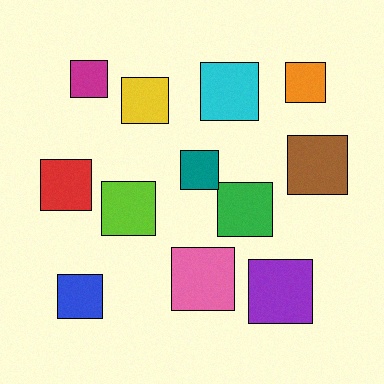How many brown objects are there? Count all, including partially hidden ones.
There is 1 brown object.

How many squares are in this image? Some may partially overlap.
There are 12 squares.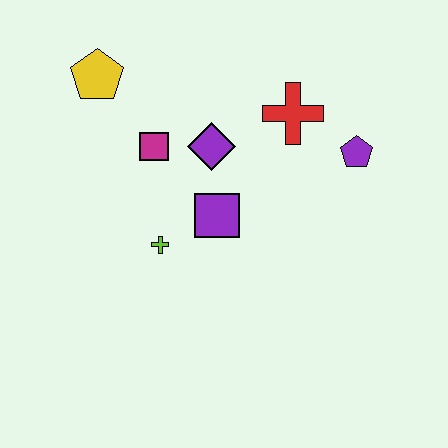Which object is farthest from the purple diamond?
The purple pentagon is farthest from the purple diamond.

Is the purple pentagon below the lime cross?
No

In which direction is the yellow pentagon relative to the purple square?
The yellow pentagon is above the purple square.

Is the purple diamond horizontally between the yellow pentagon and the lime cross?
No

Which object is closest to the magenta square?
The purple diamond is closest to the magenta square.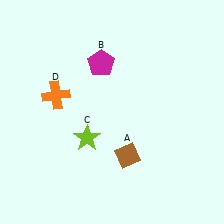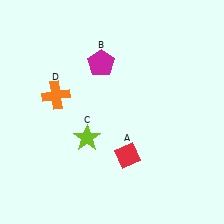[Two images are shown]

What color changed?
The diamond (A) changed from brown in Image 1 to red in Image 2.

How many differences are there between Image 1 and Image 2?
There is 1 difference between the two images.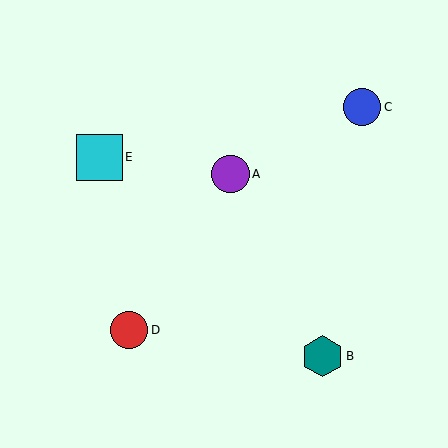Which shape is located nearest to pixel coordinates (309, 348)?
The teal hexagon (labeled B) at (323, 356) is nearest to that location.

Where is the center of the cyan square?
The center of the cyan square is at (99, 157).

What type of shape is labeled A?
Shape A is a purple circle.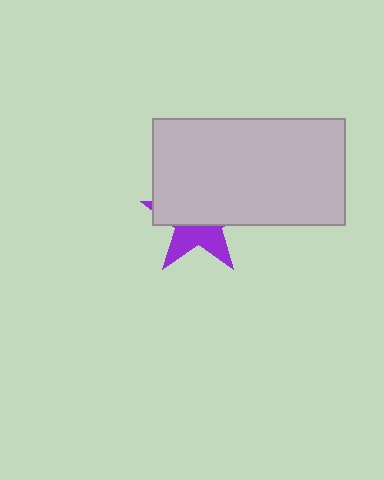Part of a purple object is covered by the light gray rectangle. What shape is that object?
It is a star.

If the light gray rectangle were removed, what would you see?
You would see the complete purple star.